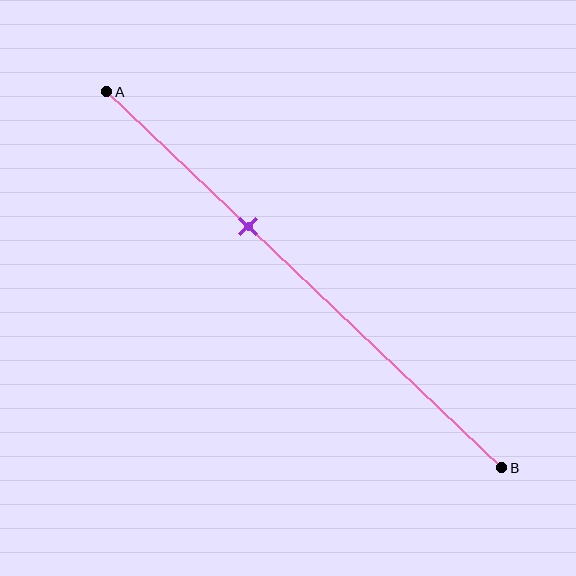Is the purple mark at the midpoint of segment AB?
No, the mark is at about 35% from A, not at the 50% midpoint.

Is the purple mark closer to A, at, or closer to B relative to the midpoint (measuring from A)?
The purple mark is closer to point A than the midpoint of segment AB.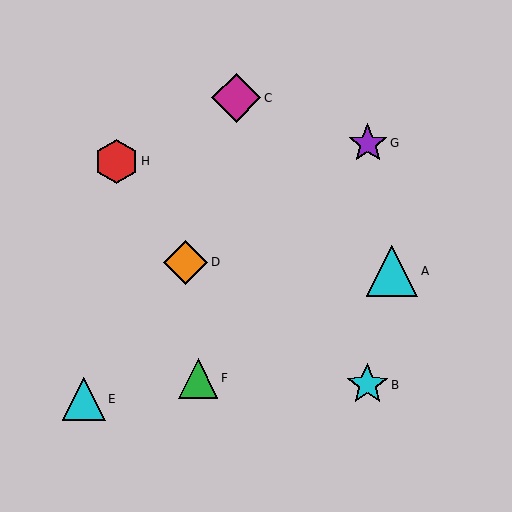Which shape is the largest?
The cyan triangle (labeled A) is the largest.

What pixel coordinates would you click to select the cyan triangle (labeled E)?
Click at (84, 399) to select the cyan triangle E.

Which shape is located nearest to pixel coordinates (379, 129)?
The purple star (labeled G) at (368, 143) is nearest to that location.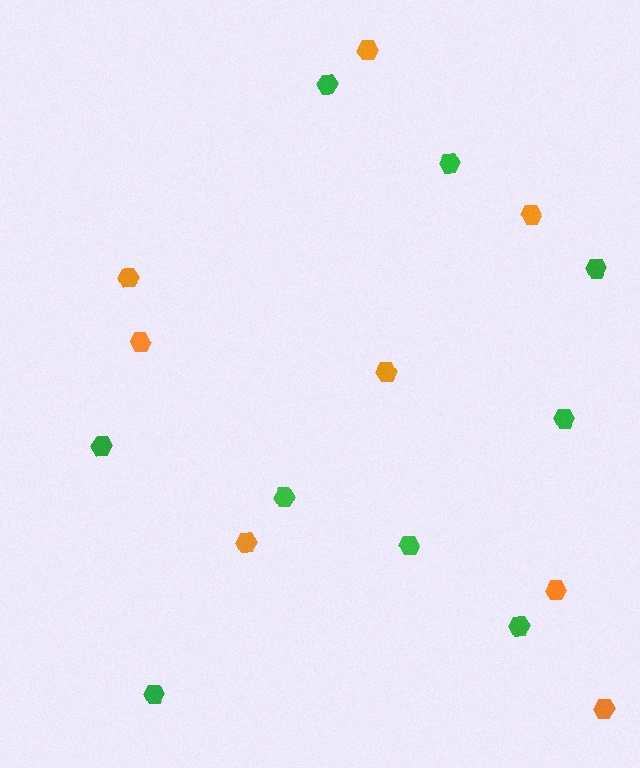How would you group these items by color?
There are 2 groups: one group of green hexagons (9) and one group of orange hexagons (8).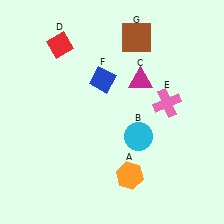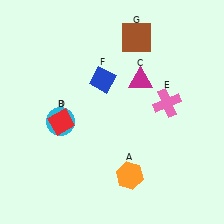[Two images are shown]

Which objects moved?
The objects that moved are: the cyan circle (B), the red diamond (D).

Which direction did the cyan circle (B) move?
The cyan circle (B) moved left.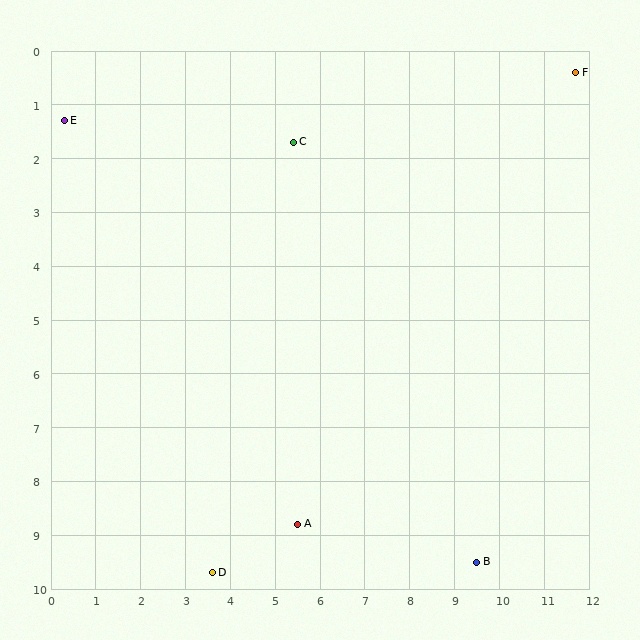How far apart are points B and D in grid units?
Points B and D are about 5.9 grid units apart.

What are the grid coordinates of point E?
Point E is at approximately (0.3, 1.3).